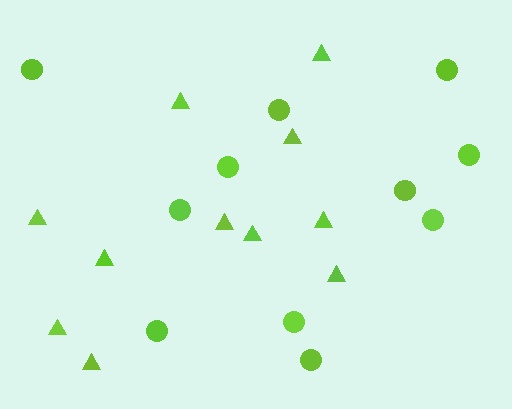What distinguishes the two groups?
There are 2 groups: one group of triangles (11) and one group of circles (11).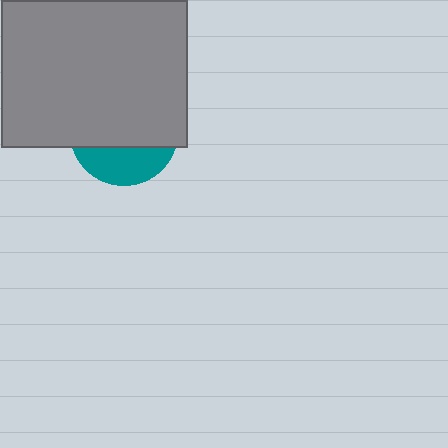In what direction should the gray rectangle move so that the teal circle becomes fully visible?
The gray rectangle should move up. That is the shortest direction to clear the overlap and leave the teal circle fully visible.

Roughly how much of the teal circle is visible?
A small part of it is visible (roughly 32%).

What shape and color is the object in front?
The object in front is a gray rectangle.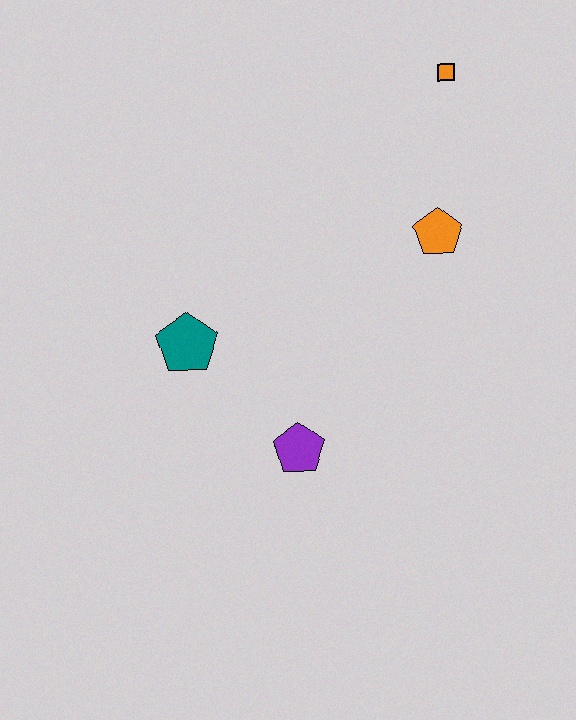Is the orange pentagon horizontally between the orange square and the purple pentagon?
Yes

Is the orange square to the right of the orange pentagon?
Yes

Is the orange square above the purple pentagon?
Yes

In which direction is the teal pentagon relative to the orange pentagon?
The teal pentagon is to the left of the orange pentagon.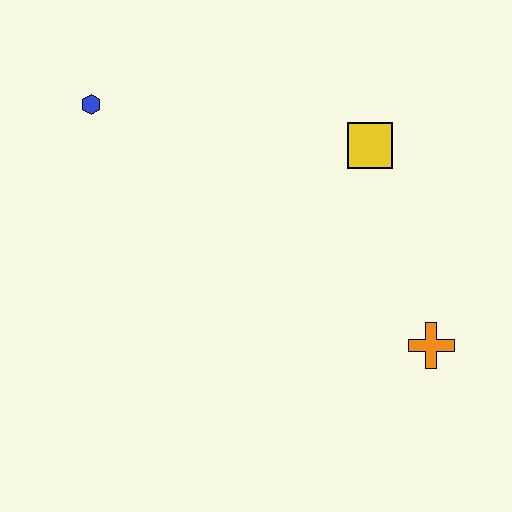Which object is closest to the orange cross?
The yellow square is closest to the orange cross.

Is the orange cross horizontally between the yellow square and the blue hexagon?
No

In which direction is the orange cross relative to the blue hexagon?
The orange cross is to the right of the blue hexagon.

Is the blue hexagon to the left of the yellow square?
Yes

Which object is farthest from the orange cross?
The blue hexagon is farthest from the orange cross.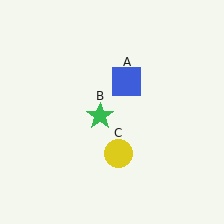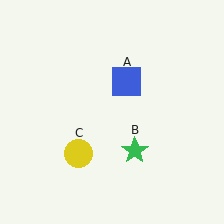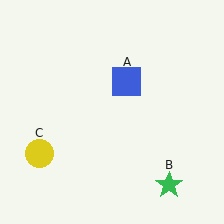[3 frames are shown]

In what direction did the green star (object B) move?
The green star (object B) moved down and to the right.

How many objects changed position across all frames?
2 objects changed position: green star (object B), yellow circle (object C).